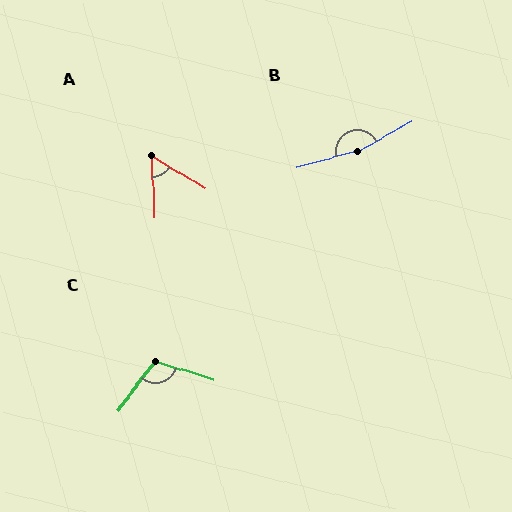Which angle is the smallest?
A, at approximately 56 degrees.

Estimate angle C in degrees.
Approximately 111 degrees.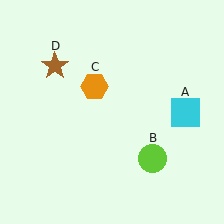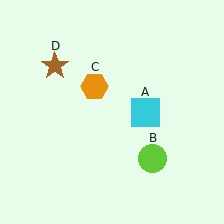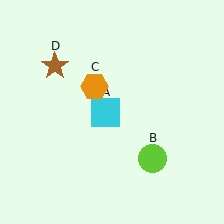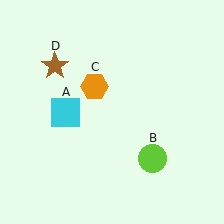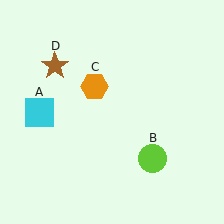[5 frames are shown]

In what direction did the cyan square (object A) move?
The cyan square (object A) moved left.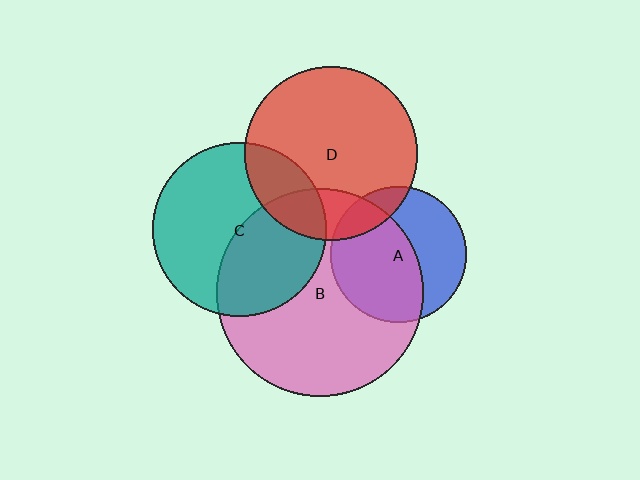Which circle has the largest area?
Circle B (pink).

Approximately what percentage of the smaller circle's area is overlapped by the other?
Approximately 15%.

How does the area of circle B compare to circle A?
Approximately 2.3 times.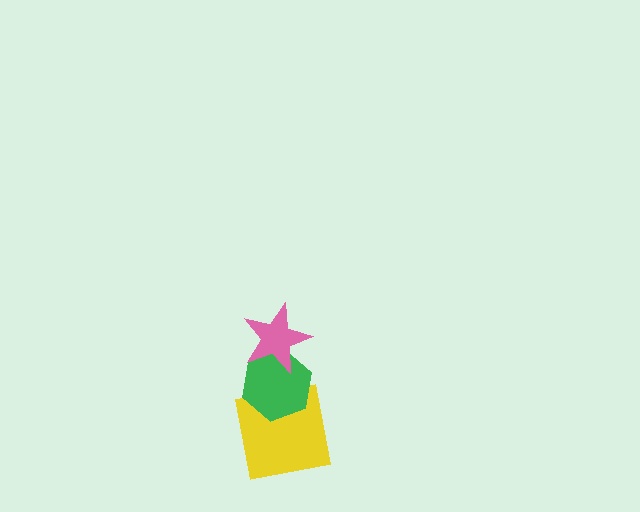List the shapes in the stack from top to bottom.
From top to bottom: the pink star, the green hexagon, the yellow square.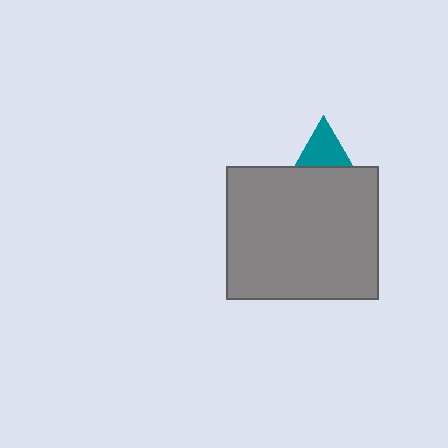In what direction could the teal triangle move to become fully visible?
The teal triangle could move up. That would shift it out from behind the gray rectangle entirely.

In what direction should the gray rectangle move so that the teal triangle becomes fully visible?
The gray rectangle should move down. That is the shortest direction to clear the overlap and leave the teal triangle fully visible.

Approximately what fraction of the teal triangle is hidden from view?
Roughly 66% of the teal triangle is hidden behind the gray rectangle.